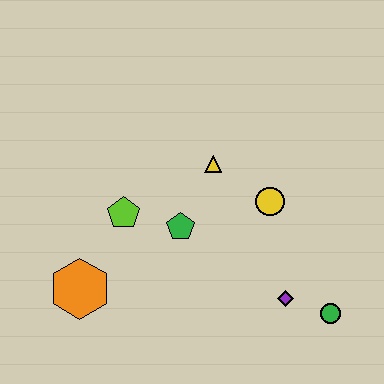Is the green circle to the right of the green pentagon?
Yes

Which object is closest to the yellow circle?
The yellow triangle is closest to the yellow circle.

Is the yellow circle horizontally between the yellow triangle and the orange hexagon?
No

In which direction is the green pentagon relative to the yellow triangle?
The green pentagon is below the yellow triangle.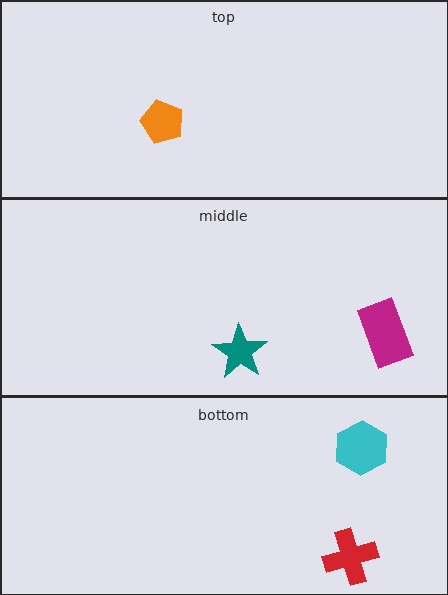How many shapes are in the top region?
1.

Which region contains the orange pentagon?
The top region.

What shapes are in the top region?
The orange pentagon.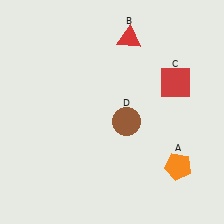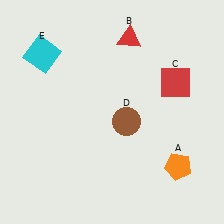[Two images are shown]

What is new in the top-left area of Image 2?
A cyan square (E) was added in the top-left area of Image 2.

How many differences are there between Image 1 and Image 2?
There is 1 difference between the two images.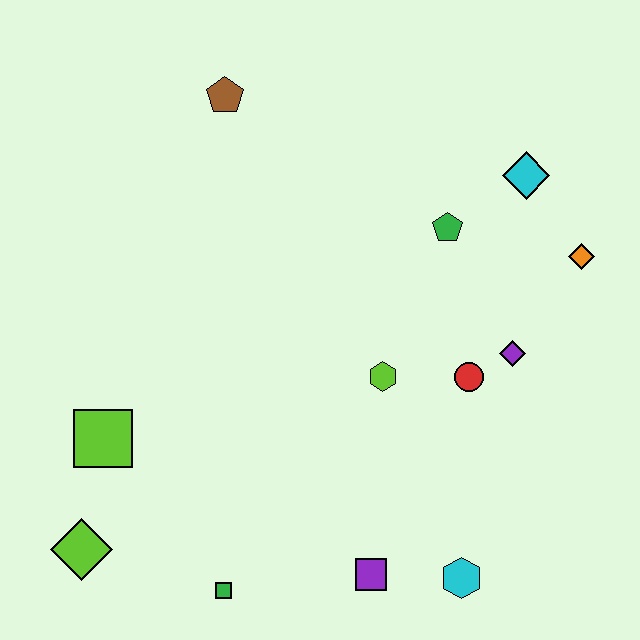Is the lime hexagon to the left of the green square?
No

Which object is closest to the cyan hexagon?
The purple square is closest to the cyan hexagon.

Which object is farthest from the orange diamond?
The lime diamond is farthest from the orange diamond.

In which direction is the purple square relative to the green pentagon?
The purple square is below the green pentagon.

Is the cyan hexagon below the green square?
No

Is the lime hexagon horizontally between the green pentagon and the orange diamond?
No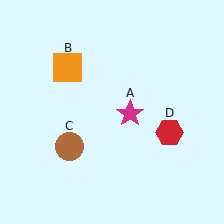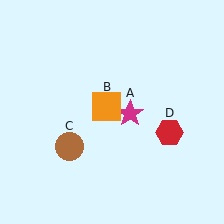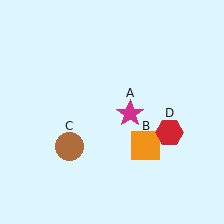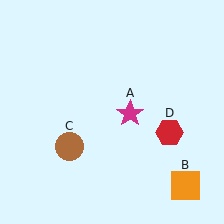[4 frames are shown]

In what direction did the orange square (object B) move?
The orange square (object B) moved down and to the right.